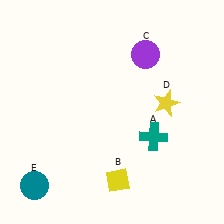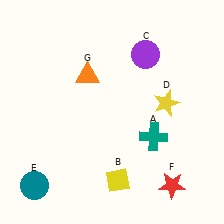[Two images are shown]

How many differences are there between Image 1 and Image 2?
There are 2 differences between the two images.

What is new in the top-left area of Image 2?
An orange triangle (G) was added in the top-left area of Image 2.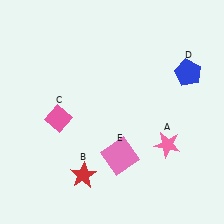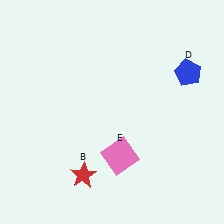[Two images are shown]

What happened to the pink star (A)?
The pink star (A) was removed in Image 2. It was in the bottom-right area of Image 1.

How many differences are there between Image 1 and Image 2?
There are 2 differences between the two images.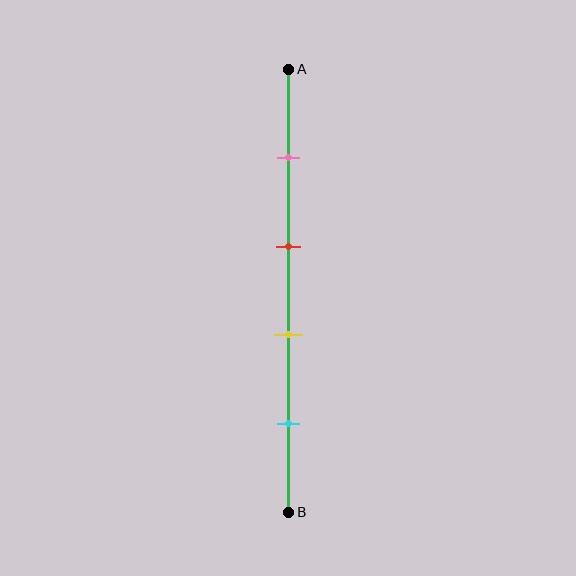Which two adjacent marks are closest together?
The red and yellow marks are the closest adjacent pair.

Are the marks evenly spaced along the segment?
Yes, the marks are approximately evenly spaced.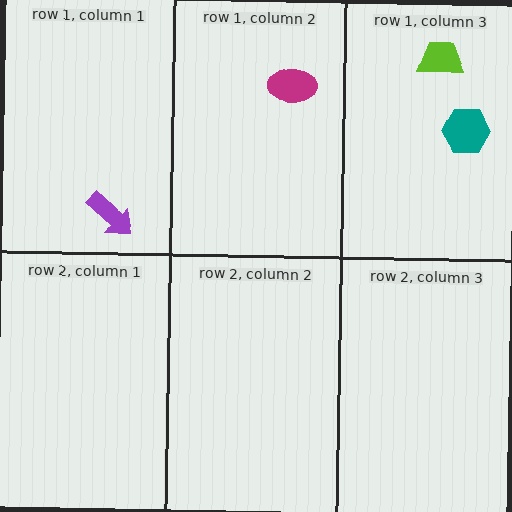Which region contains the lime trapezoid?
The row 1, column 3 region.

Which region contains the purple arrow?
The row 1, column 1 region.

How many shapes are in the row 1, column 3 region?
2.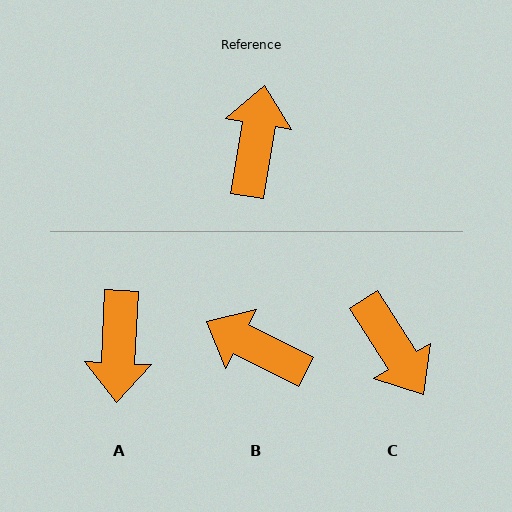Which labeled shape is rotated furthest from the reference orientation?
A, about 174 degrees away.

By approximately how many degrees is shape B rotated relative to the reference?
Approximately 72 degrees counter-clockwise.